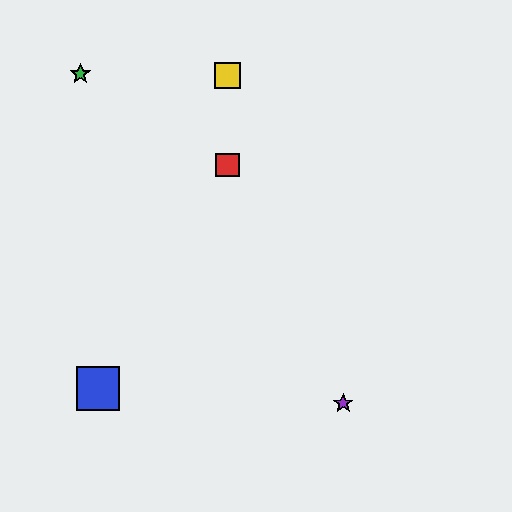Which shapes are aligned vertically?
The red square, the yellow square are aligned vertically.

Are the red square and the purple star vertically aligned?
No, the red square is at x≈228 and the purple star is at x≈343.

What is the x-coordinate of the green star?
The green star is at x≈80.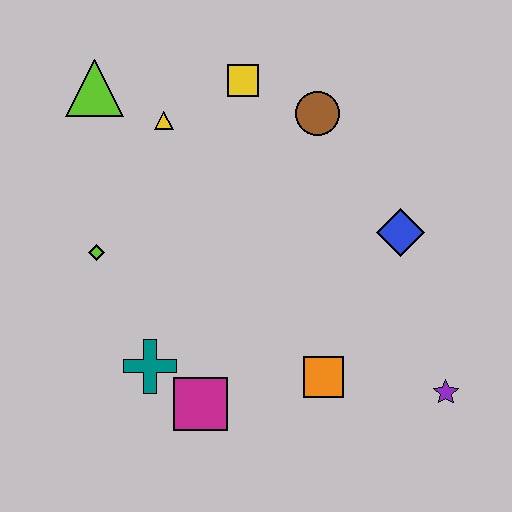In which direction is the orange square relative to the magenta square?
The orange square is to the right of the magenta square.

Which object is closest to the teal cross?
The magenta square is closest to the teal cross.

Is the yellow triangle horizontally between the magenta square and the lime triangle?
Yes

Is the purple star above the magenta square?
Yes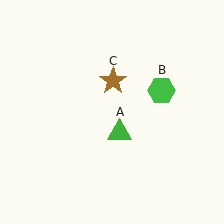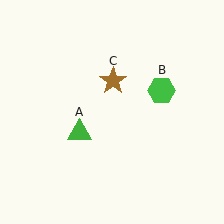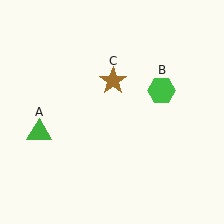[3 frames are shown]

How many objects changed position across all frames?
1 object changed position: green triangle (object A).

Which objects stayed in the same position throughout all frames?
Green hexagon (object B) and brown star (object C) remained stationary.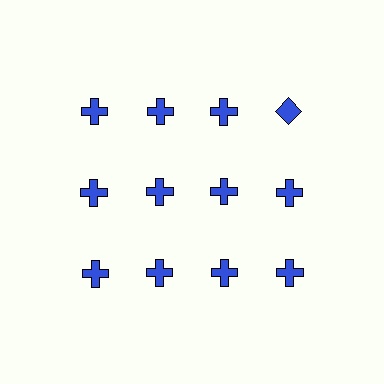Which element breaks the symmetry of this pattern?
The blue diamond in the top row, second from right column breaks the symmetry. All other shapes are blue crosses.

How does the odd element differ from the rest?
It has a different shape: diamond instead of cross.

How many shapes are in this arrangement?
There are 12 shapes arranged in a grid pattern.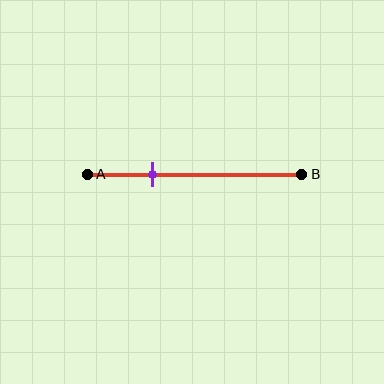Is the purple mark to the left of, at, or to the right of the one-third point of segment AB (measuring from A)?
The purple mark is approximately at the one-third point of segment AB.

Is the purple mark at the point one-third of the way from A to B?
Yes, the mark is approximately at the one-third point.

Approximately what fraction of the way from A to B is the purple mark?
The purple mark is approximately 30% of the way from A to B.